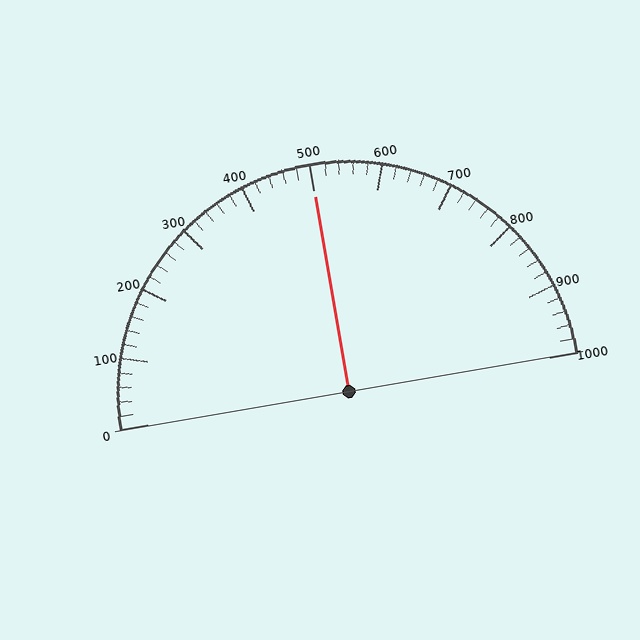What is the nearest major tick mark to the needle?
The nearest major tick mark is 500.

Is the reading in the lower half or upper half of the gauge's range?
The reading is in the upper half of the range (0 to 1000).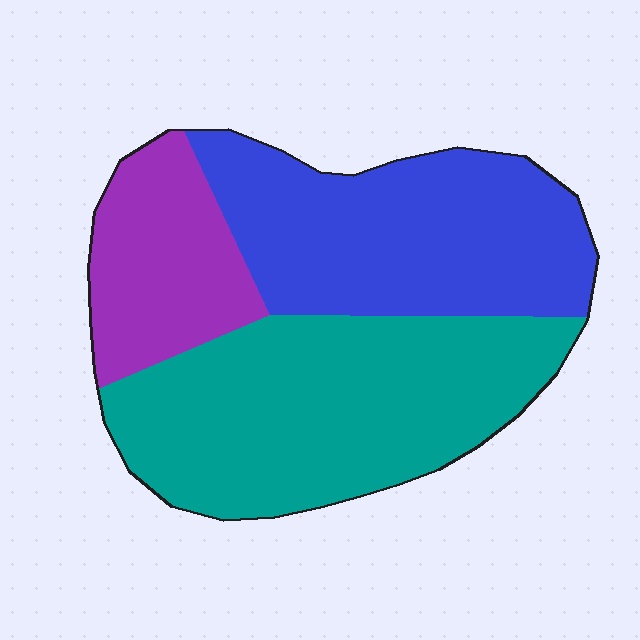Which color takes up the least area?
Purple, at roughly 20%.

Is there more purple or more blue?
Blue.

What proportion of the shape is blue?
Blue takes up about three eighths (3/8) of the shape.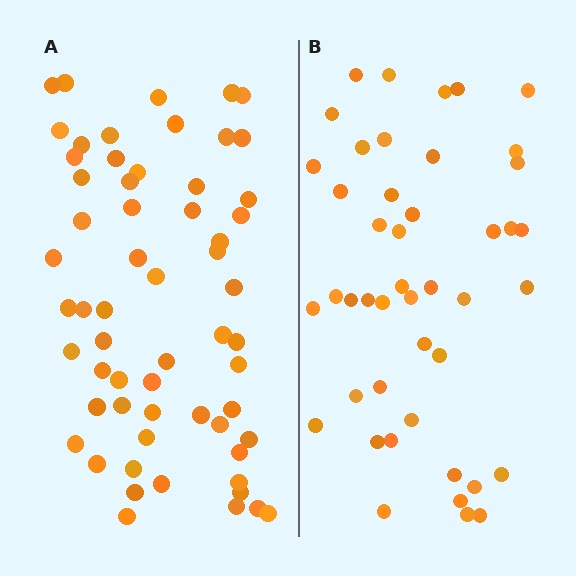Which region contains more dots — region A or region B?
Region A (the left region) has more dots.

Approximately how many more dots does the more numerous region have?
Region A has approximately 15 more dots than region B.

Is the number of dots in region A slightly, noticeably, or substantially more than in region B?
Region A has noticeably more, but not dramatically so. The ratio is roughly 1.3 to 1.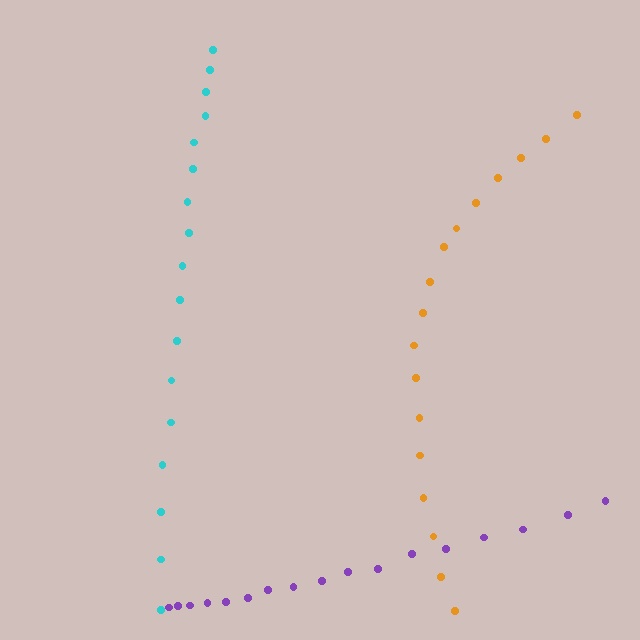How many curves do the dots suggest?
There are 3 distinct paths.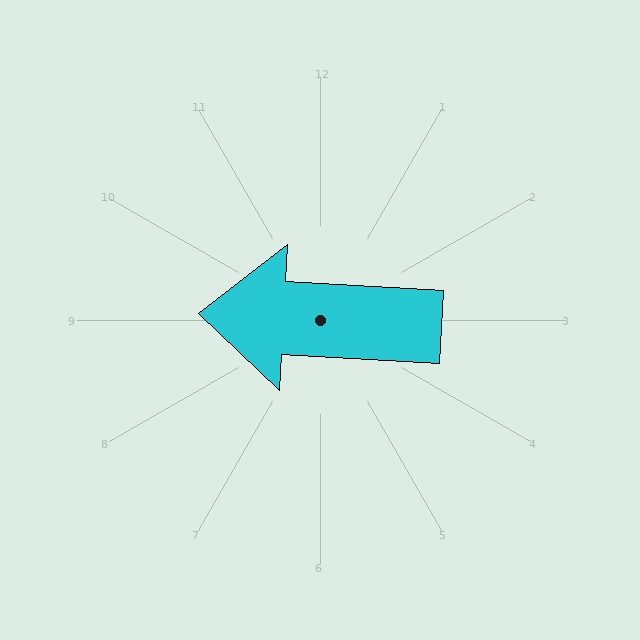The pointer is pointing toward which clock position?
Roughly 9 o'clock.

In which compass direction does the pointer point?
West.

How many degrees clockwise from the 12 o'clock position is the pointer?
Approximately 273 degrees.